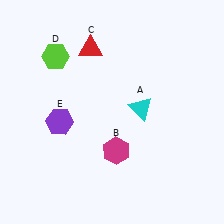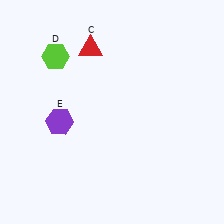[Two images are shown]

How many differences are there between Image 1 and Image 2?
There are 2 differences between the two images.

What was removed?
The magenta hexagon (B), the cyan triangle (A) were removed in Image 2.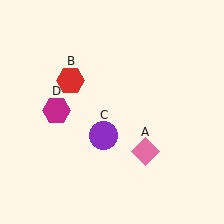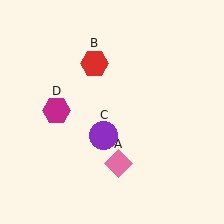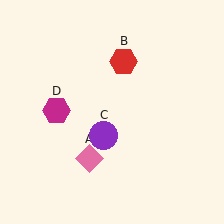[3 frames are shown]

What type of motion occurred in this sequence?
The pink diamond (object A), red hexagon (object B) rotated clockwise around the center of the scene.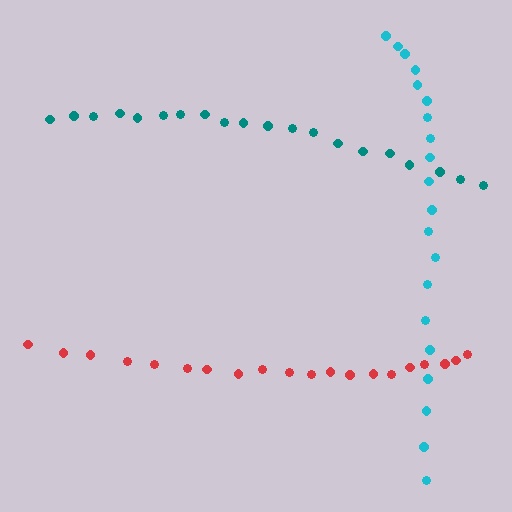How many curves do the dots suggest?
There are 3 distinct paths.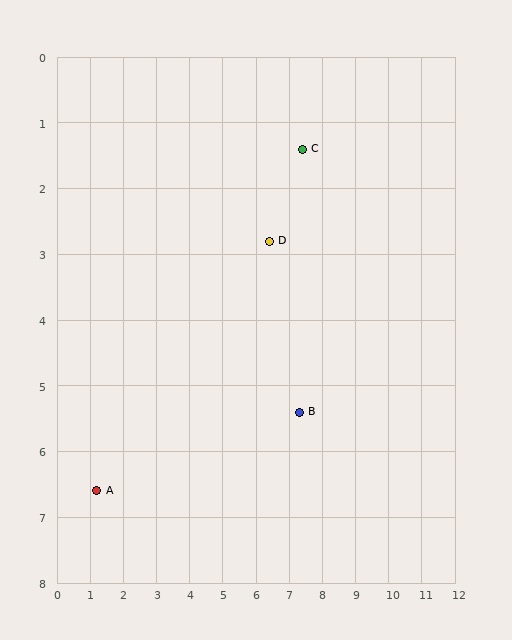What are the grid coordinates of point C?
Point C is at approximately (7.4, 1.4).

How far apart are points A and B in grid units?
Points A and B are about 6.2 grid units apart.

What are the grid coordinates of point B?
Point B is at approximately (7.3, 5.4).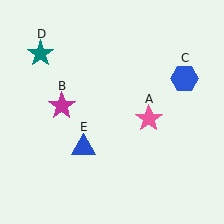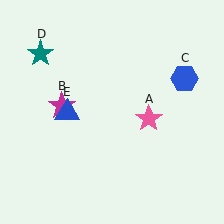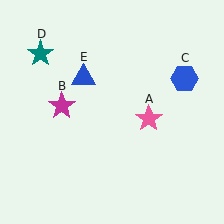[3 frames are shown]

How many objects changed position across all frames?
1 object changed position: blue triangle (object E).